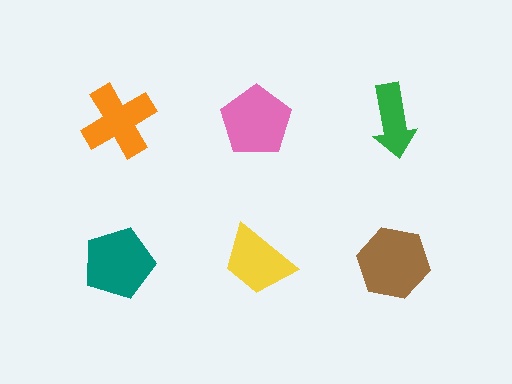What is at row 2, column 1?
A teal pentagon.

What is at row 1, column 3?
A green arrow.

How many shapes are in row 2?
3 shapes.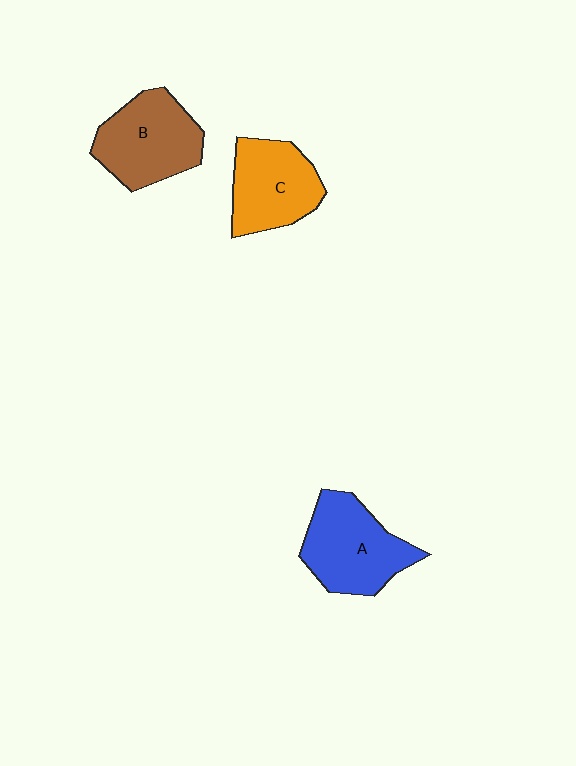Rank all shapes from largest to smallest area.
From largest to smallest: A (blue), B (brown), C (orange).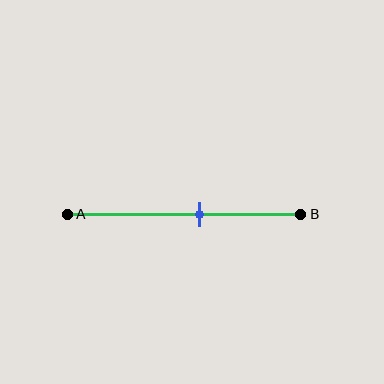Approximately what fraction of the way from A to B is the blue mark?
The blue mark is approximately 55% of the way from A to B.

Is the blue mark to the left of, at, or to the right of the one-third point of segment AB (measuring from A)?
The blue mark is to the right of the one-third point of segment AB.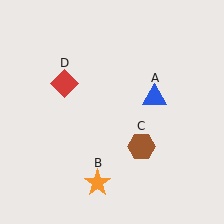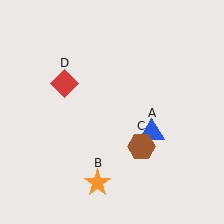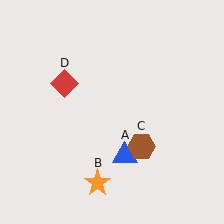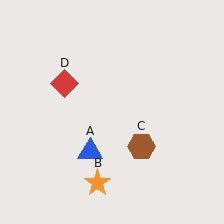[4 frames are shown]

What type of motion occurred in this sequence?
The blue triangle (object A) rotated clockwise around the center of the scene.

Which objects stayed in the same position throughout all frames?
Orange star (object B) and brown hexagon (object C) and red diamond (object D) remained stationary.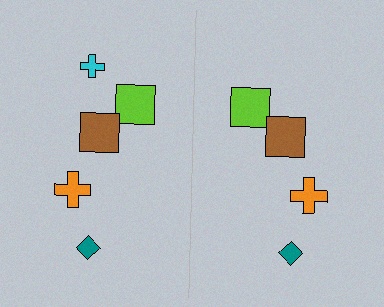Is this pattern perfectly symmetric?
No, the pattern is not perfectly symmetric. A cyan cross is missing from the right side.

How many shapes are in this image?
There are 9 shapes in this image.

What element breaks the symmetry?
A cyan cross is missing from the right side.